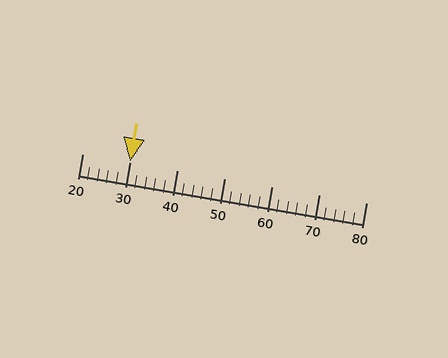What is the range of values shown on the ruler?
The ruler shows values from 20 to 80.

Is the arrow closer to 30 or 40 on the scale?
The arrow is closer to 30.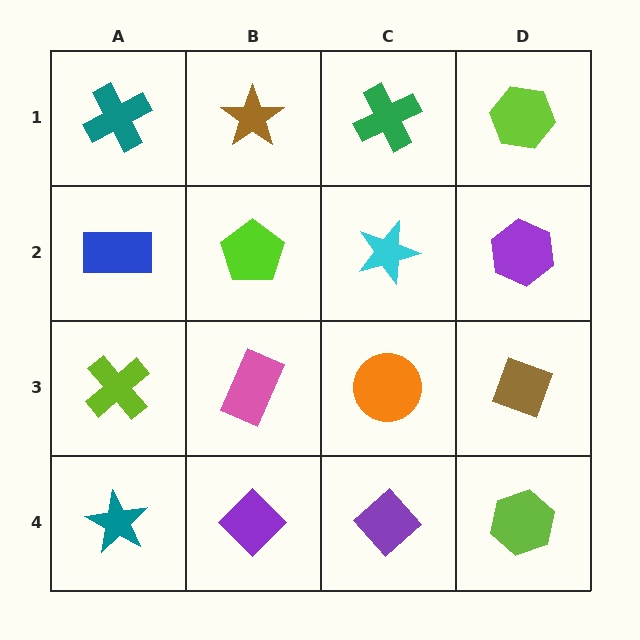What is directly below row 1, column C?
A cyan star.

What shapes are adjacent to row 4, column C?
An orange circle (row 3, column C), a purple diamond (row 4, column B), a lime hexagon (row 4, column D).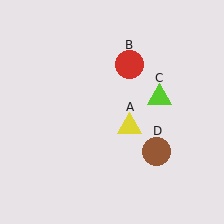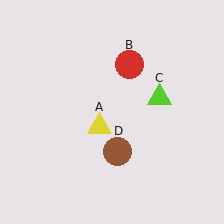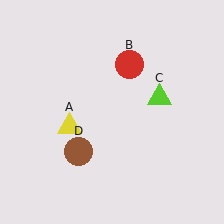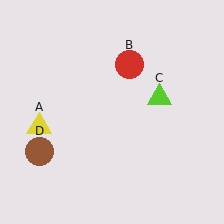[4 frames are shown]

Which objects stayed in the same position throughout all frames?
Red circle (object B) and lime triangle (object C) remained stationary.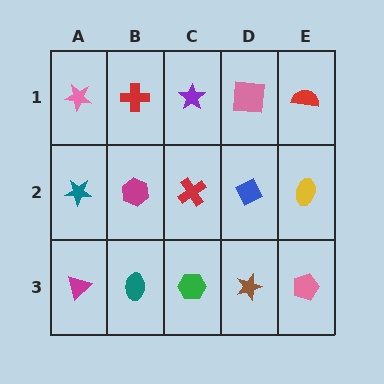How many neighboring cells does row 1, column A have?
2.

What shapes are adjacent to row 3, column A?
A teal star (row 2, column A), a teal ellipse (row 3, column B).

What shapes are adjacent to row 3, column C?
A red cross (row 2, column C), a teal ellipse (row 3, column B), a brown star (row 3, column D).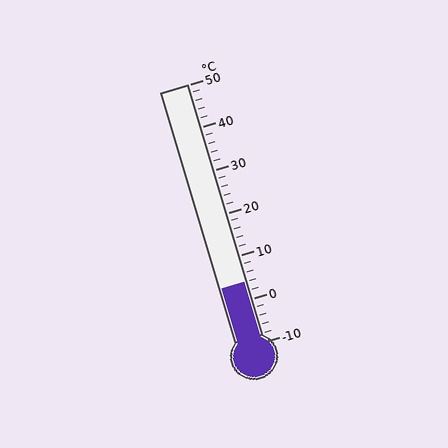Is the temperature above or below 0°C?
The temperature is above 0°C.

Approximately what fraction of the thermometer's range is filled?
The thermometer is filled to approximately 25% of its range.